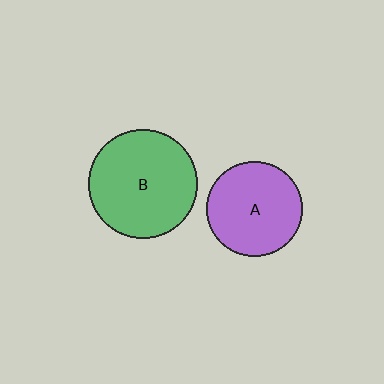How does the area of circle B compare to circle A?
Approximately 1.3 times.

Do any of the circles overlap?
No, none of the circles overlap.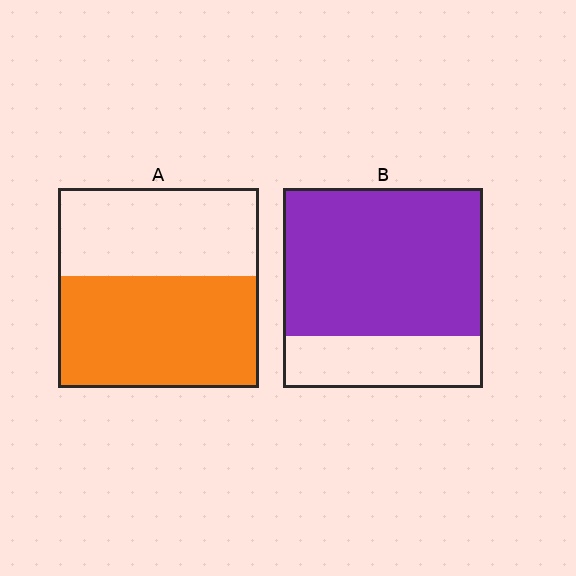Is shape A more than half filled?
Yes.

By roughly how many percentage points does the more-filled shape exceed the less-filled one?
By roughly 20 percentage points (B over A).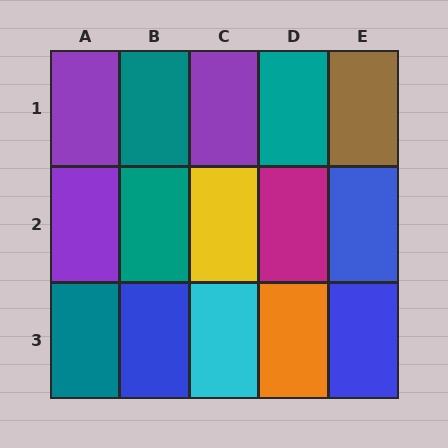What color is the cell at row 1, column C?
Purple.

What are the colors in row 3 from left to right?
Teal, blue, cyan, orange, blue.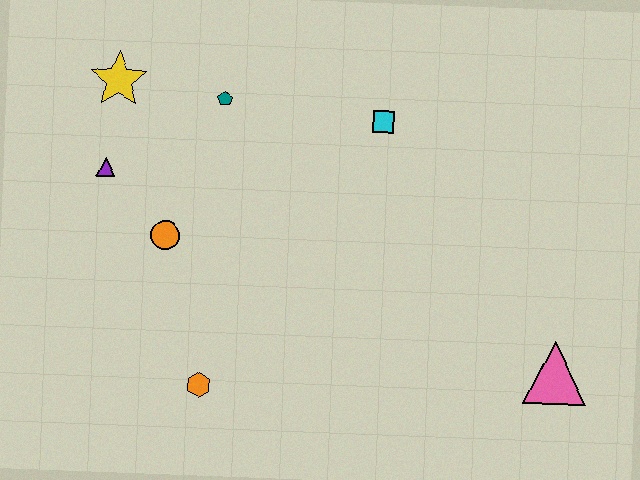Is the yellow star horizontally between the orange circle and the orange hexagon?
No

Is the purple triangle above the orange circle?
Yes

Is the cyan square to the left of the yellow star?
No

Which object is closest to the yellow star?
The purple triangle is closest to the yellow star.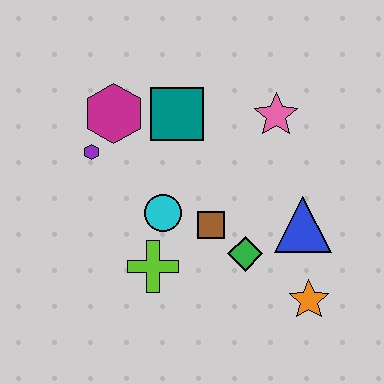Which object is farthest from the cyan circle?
The orange star is farthest from the cyan circle.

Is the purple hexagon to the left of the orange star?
Yes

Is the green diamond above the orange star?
Yes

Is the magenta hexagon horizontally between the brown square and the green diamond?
No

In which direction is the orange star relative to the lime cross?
The orange star is to the right of the lime cross.